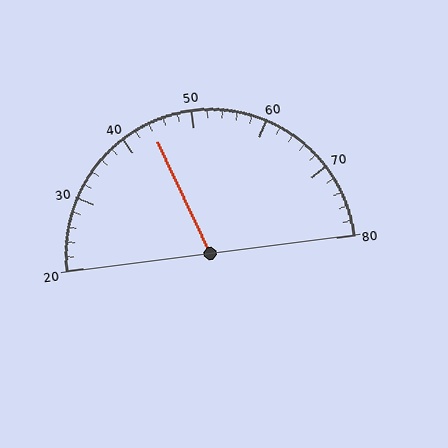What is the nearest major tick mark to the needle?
The nearest major tick mark is 40.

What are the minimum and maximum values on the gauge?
The gauge ranges from 20 to 80.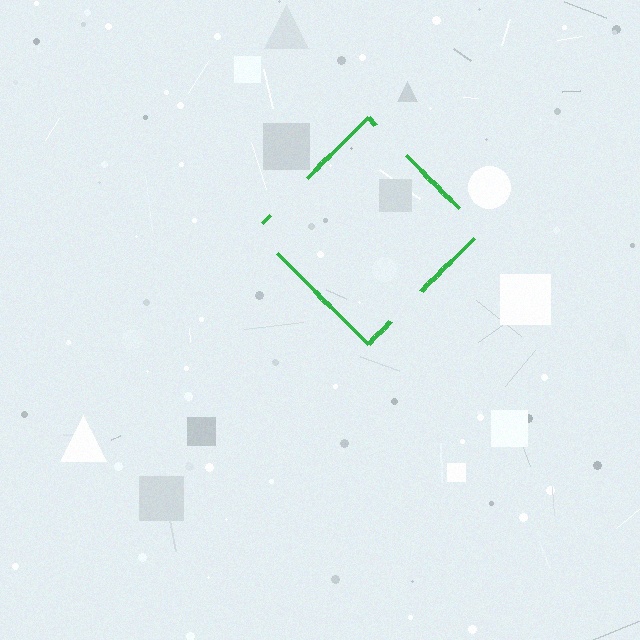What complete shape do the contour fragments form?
The contour fragments form a diamond.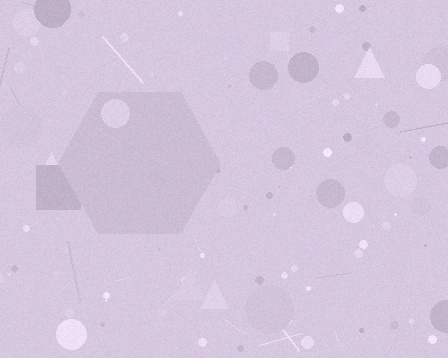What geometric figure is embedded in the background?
A hexagon is embedded in the background.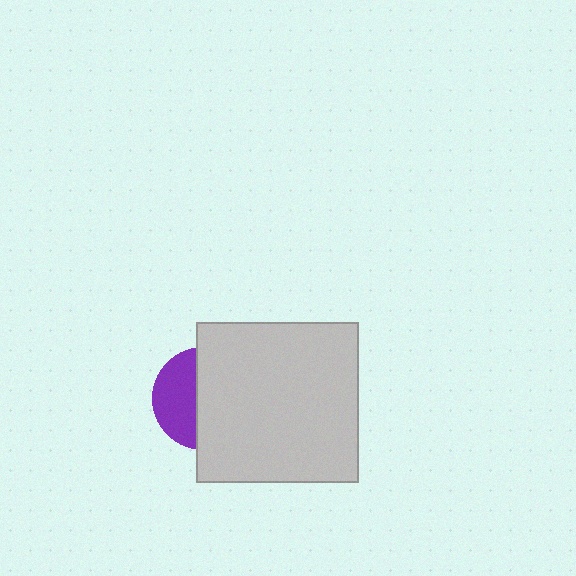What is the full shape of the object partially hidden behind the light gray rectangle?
The partially hidden object is a purple circle.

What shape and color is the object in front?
The object in front is a light gray rectangle.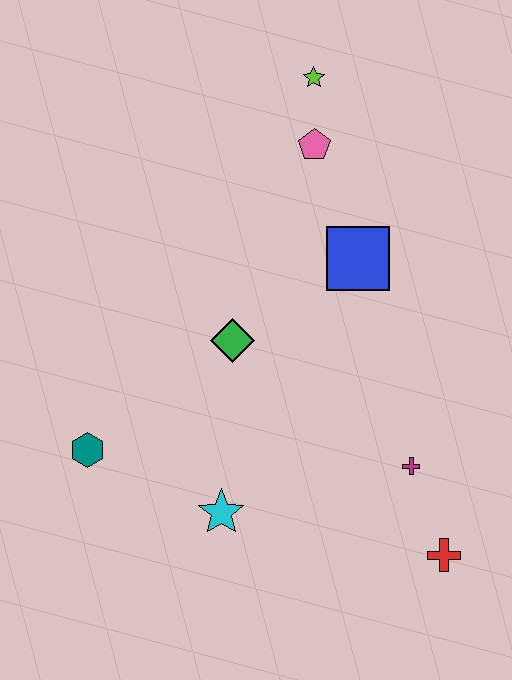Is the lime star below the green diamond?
No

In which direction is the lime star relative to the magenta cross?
The lime star is above the magenta cross.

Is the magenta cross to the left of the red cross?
Yes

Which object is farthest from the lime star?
The red cross is farthest from the lime star.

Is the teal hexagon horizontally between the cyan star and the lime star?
No